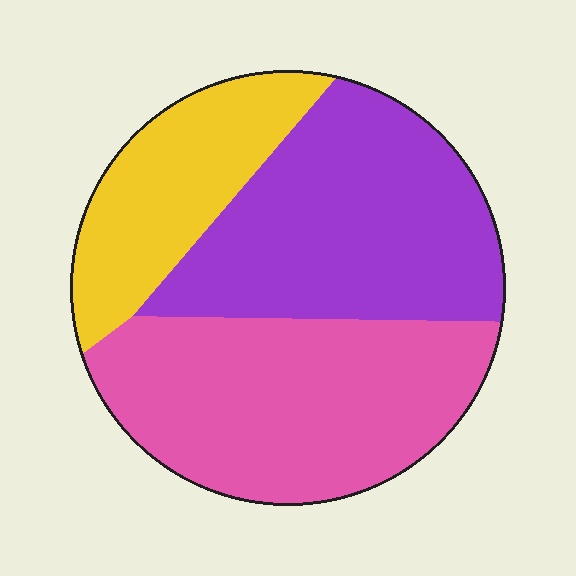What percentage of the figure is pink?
Pink covers 40% of the figure.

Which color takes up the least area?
Yellow, at roughly 20%.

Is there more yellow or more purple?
Purple.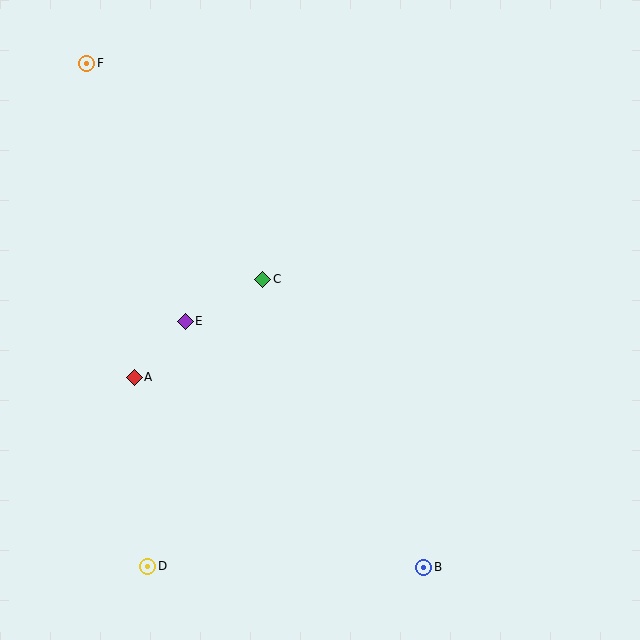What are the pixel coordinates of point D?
Point D is at (148, 566).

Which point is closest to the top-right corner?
Point C is closest to the top-right corner.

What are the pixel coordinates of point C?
Point C is at (263, 279).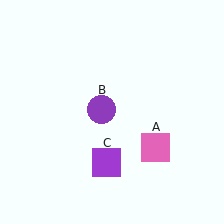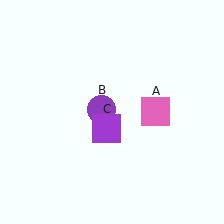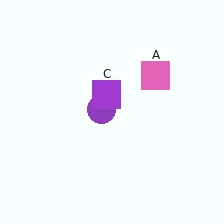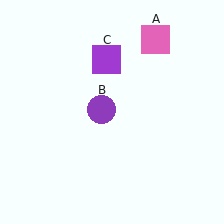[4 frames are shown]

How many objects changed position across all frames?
2 objects changed position: pink square (object A), purple square (object C).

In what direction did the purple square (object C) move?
The purple square (object C) moved up.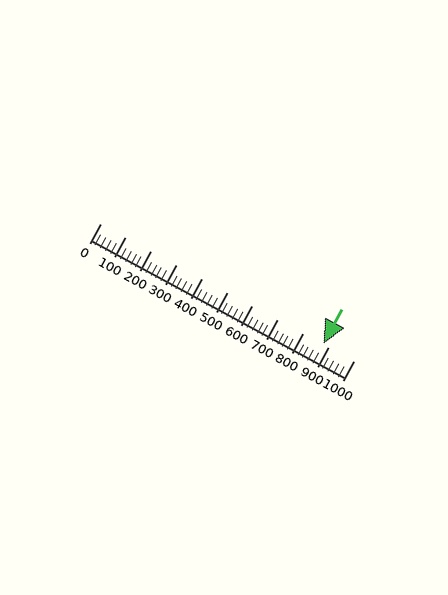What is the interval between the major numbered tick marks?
The major tick marks are spaced 100 units apart.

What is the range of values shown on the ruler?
The ruler shows values from 0 to 1000.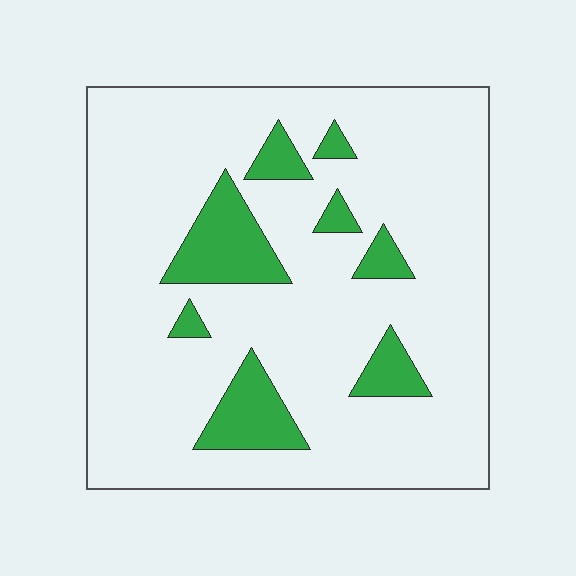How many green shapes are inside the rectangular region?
8.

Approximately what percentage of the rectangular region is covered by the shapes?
Approximately 15%.